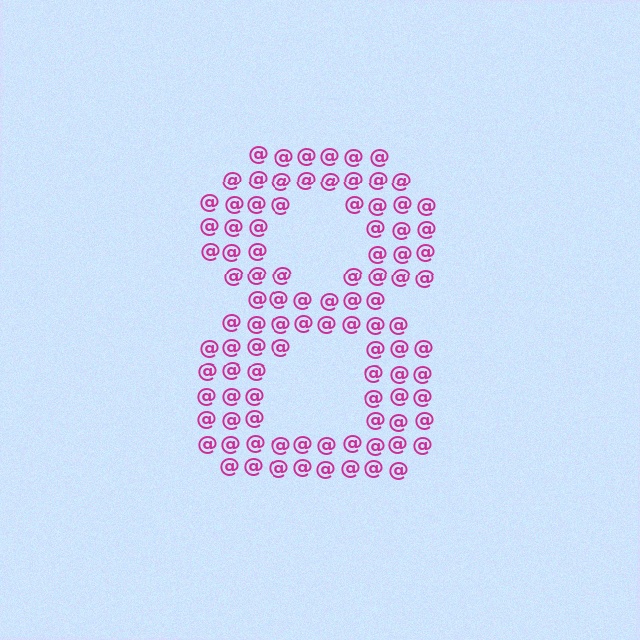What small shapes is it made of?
It is made of small at signs.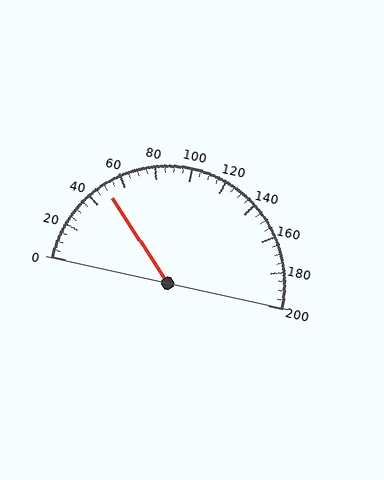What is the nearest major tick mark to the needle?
The nearest major tick mark is 40.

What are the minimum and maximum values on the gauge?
The gauge ranges from 0 to 200.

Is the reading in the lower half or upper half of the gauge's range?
The reading is in the lower half of the range (0 to 200).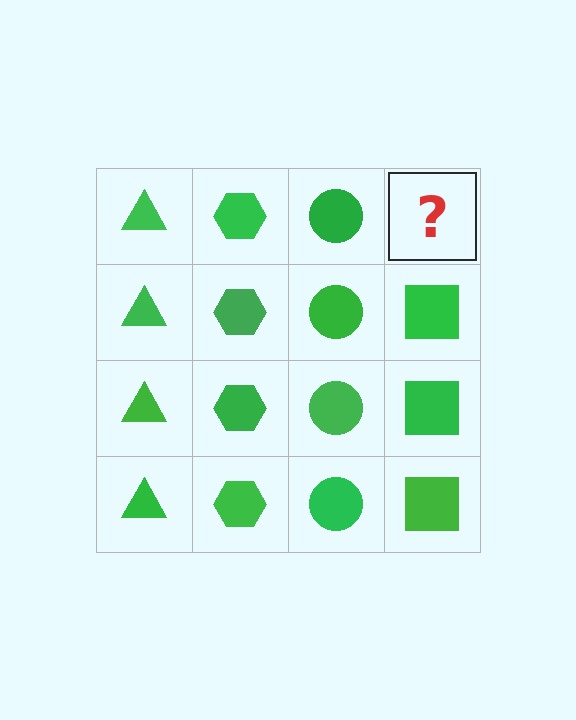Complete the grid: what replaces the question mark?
The question mark should be replaced with a green square.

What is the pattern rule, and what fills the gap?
The rule is that each column has a consistent shape. The gap should be filled with a green square.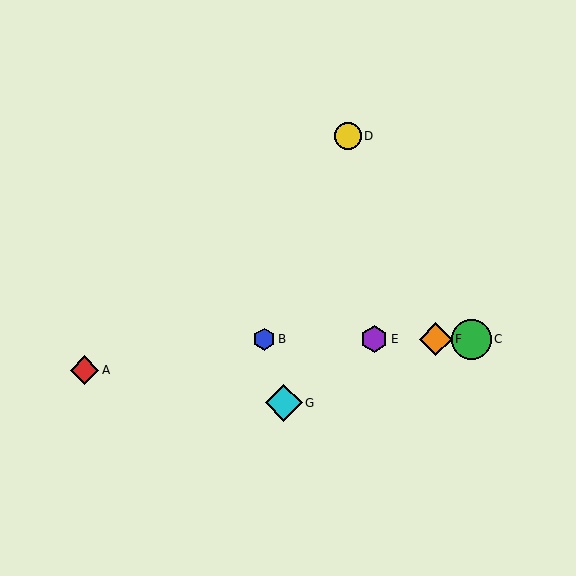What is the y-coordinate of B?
Object B is at y≈339.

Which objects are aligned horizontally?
Objects B, C, E, F are aligned horizontally.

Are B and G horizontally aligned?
No, B is at y≈339 and G is at y≈403.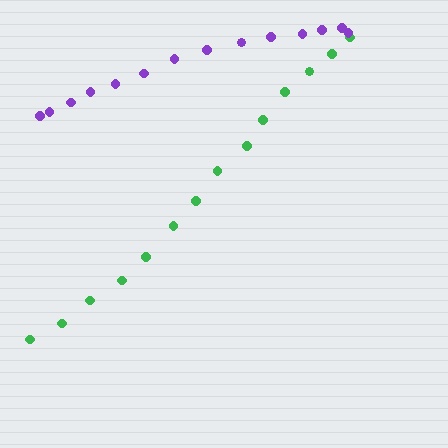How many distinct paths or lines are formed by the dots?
There are 2 distinct paths.